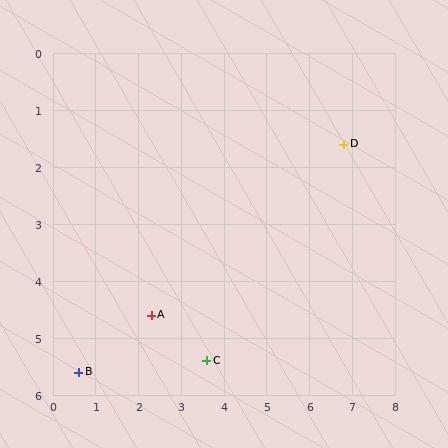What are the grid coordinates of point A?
Point A is at approximately (2.3, 4.6).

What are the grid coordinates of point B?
Point B is at approximately (0.6, 5.6).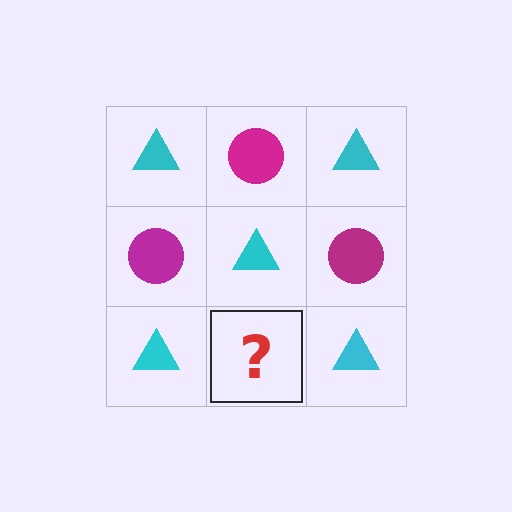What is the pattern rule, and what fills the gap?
The rule is that it alternates cyan triangle and magenta circle in a checkerboard pattern. The gap should be filled with a magenta circle.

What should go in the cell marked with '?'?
The missing cell should contain a magenta circle.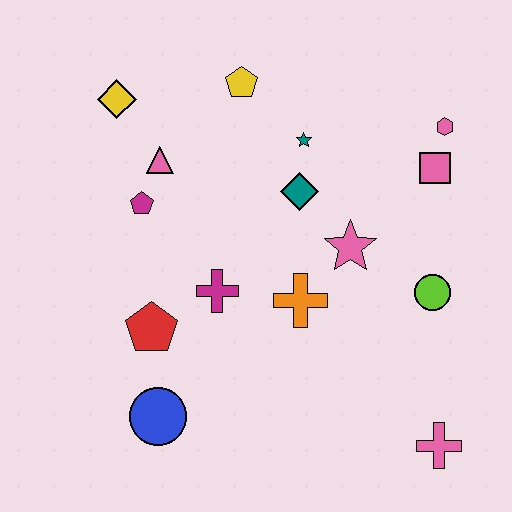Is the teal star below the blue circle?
No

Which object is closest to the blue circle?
The red pentagon is closest to the blue circle.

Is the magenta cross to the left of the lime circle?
Yes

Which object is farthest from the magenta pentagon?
The pink cross is farthest from the magenta pentagon.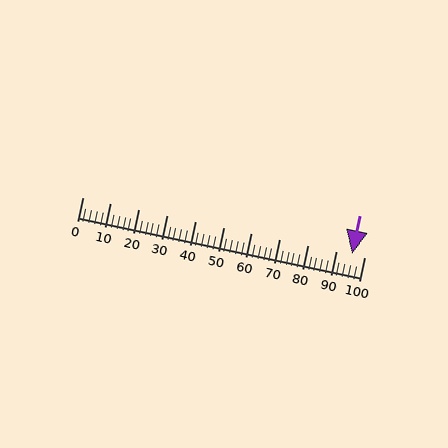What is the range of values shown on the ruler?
The ruler shows values from 0 to 100.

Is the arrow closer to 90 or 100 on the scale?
The arrow is closer to 100.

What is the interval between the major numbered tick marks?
The major tick marks are spaced 10 units apart.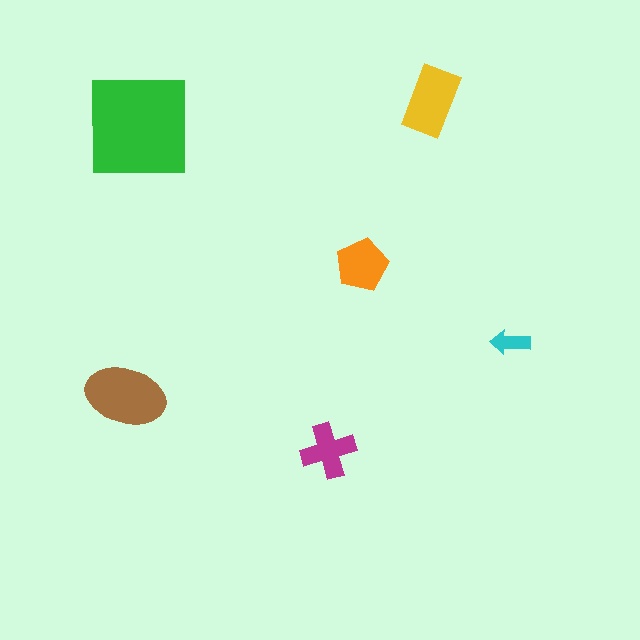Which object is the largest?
The green square.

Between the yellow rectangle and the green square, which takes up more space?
The green square.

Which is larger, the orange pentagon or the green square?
The green square.